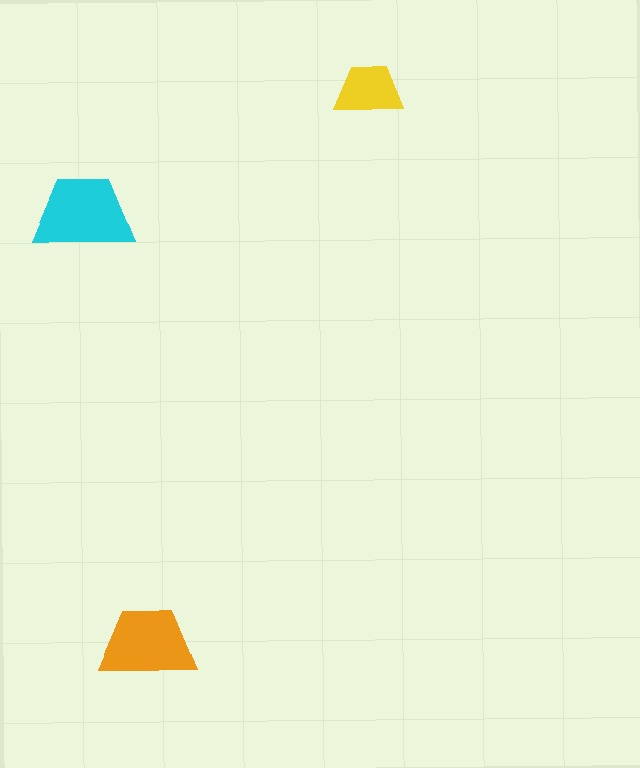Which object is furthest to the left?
The cyan trapezoid is leftmost.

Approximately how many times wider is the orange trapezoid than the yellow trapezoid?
About 1.5 times wider.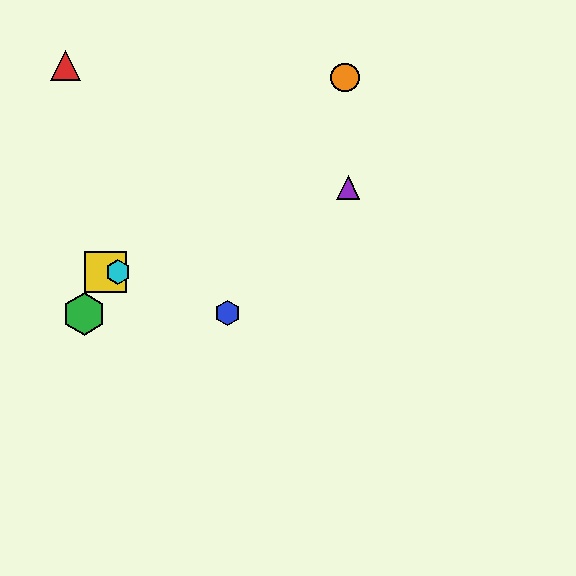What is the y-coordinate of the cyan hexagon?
The cyan hexagon is at y≈272.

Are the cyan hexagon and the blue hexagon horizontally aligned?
No, the cyan hexagon is at y≈272 and the blue hexagon is at y≈313.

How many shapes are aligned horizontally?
2 shapes (the yellow square, the cyan hexagon) are aligned horizontally.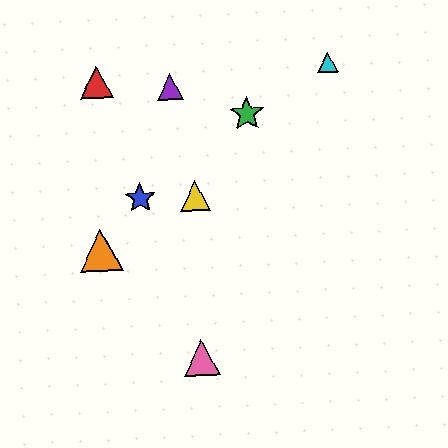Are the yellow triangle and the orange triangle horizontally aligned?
No, the yellow triangle is at y≈195 and the orange triangle is at y≈251.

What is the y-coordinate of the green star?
The green star is at y≈114.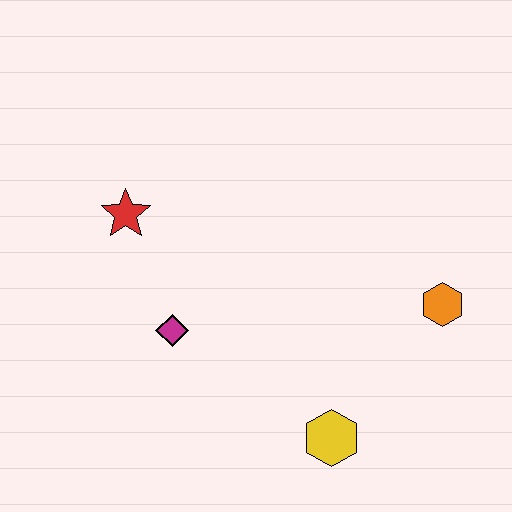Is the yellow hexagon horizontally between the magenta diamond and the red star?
No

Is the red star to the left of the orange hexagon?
Yes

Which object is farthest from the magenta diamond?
The orange hexagon is farthest from the magenta diamond.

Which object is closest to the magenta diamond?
The red star is closest to the magenta diamond.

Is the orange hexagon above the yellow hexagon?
Yes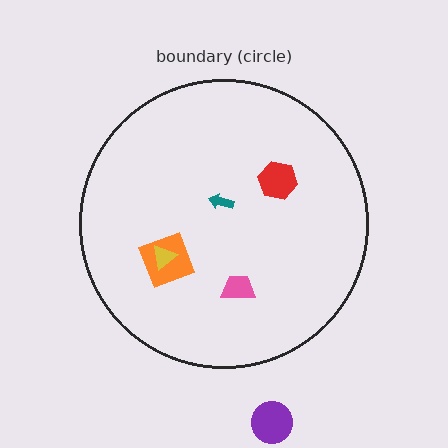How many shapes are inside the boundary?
5 inside, 1 outside.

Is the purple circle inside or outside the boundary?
Outside.